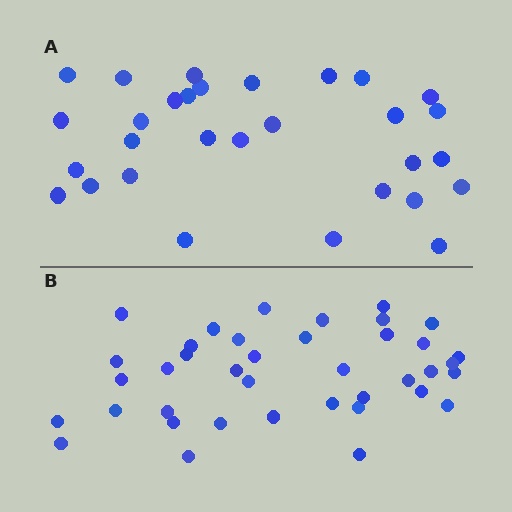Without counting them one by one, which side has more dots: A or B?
Region B (the bottom region) has more dots.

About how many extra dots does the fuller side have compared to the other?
Region B has roughly 8 or so more dots than region A.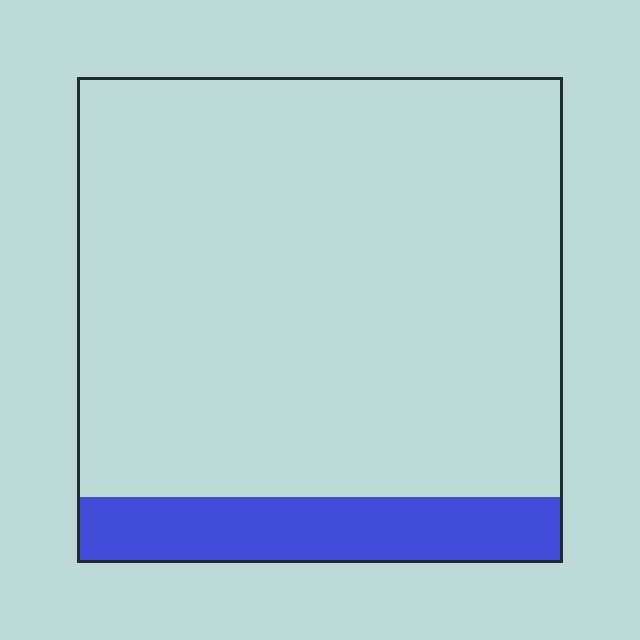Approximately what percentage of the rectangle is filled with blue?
Approximately 15%.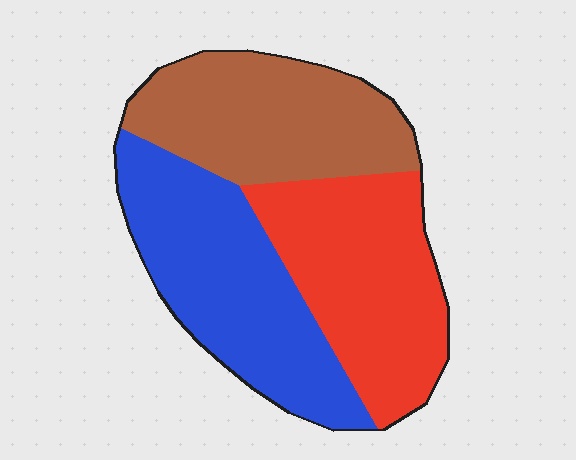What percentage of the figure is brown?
Brown takes up between a sixth and a third of the figure.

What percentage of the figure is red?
Red covers 34% of the figure.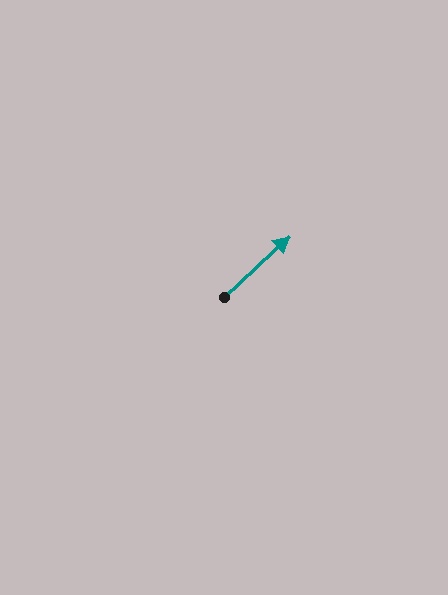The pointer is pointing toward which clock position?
Roughly 2 o'clock.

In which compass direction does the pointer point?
Northeast.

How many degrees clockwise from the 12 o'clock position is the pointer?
Approximately 47 degrees.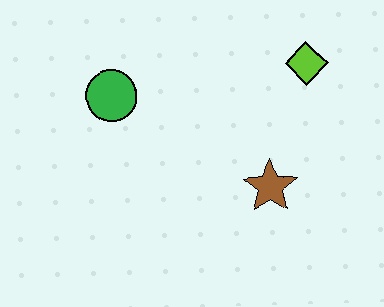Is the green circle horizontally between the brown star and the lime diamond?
No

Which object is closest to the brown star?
The lime diamond is closest to the brown star.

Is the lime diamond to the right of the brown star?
Yes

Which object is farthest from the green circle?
The lime diamond is farthest from the green circle.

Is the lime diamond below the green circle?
No